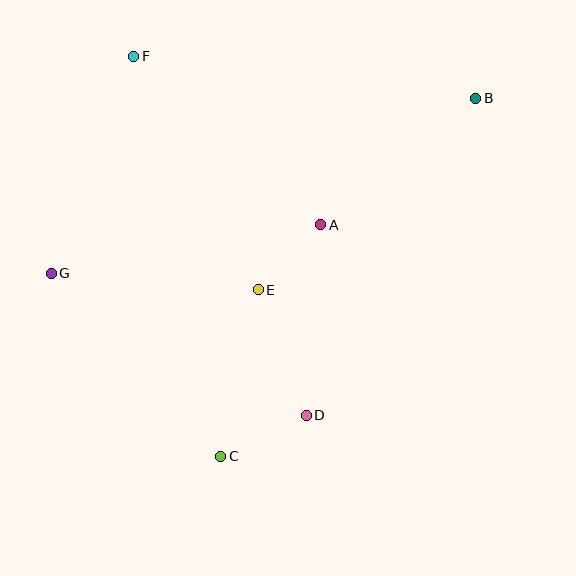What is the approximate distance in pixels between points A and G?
The distance between A and G is approximately 273 pixels.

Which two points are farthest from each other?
Points B and G are farthest from each other.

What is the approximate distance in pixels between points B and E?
The distance between B and E is approximately 290 pixels.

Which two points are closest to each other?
Points A and E are closest to each other.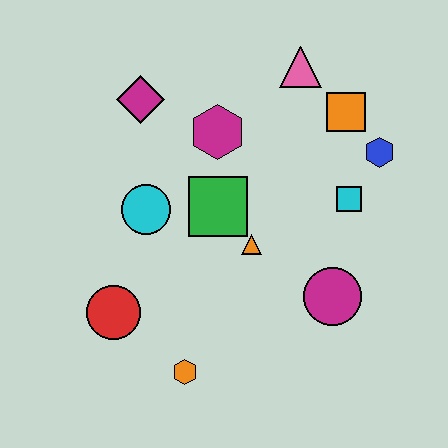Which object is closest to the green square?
The orange triangle is closest to the green square.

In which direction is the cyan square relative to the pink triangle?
The cyan square is below the pink triangle.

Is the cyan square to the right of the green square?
Yes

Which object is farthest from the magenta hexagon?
The orange hexagon is farthest from the magenta hexagon.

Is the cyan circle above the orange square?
No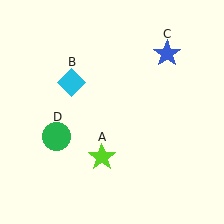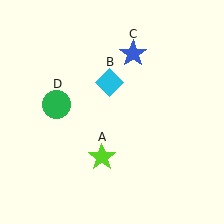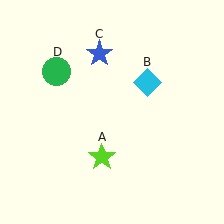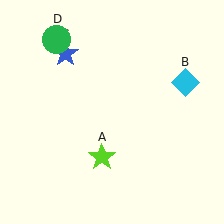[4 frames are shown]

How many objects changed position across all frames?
3 objects changed position: cyan diamond (object B), blue star (object C), green circle (object D).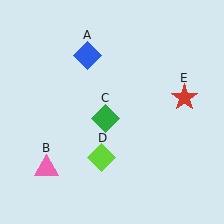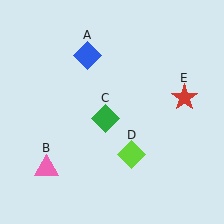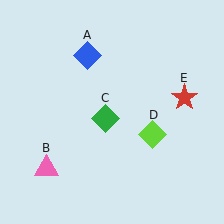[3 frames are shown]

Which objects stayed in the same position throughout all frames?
Blue diamond (object A) and pink triangle (object B) and green diamond (object C) and red star (object E) remained stationary.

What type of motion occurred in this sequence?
The lime diamond (object D) rotated counterclockwise around the center of the scene.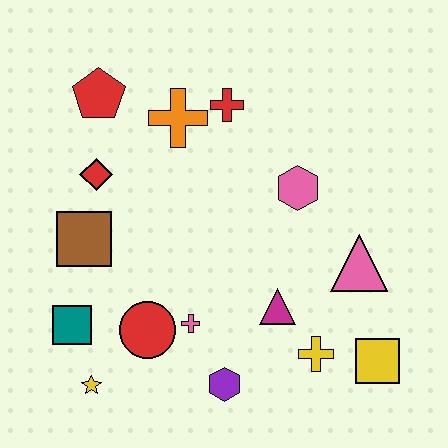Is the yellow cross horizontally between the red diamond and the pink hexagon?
No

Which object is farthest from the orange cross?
The yellow square is farthest from the orange cross.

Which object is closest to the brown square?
The red diamond is closest to the brown square.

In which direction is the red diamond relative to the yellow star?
The red diamond is above the yellow star.